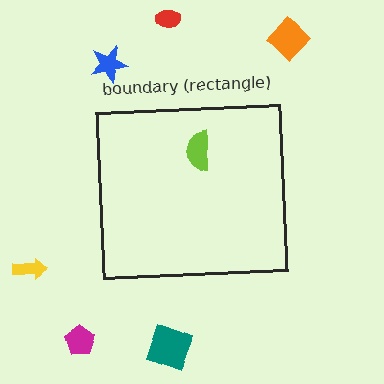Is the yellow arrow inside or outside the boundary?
Outside.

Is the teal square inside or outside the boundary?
Outside.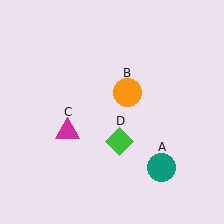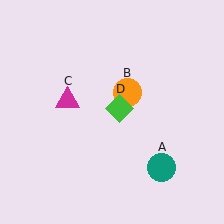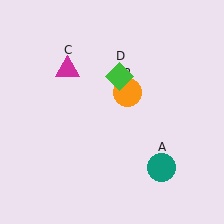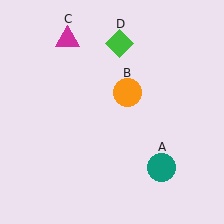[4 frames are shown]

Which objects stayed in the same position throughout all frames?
Teal circle (object A) and orange circle (object B) remained stationary.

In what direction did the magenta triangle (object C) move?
The magenta triangle (object C) moved up.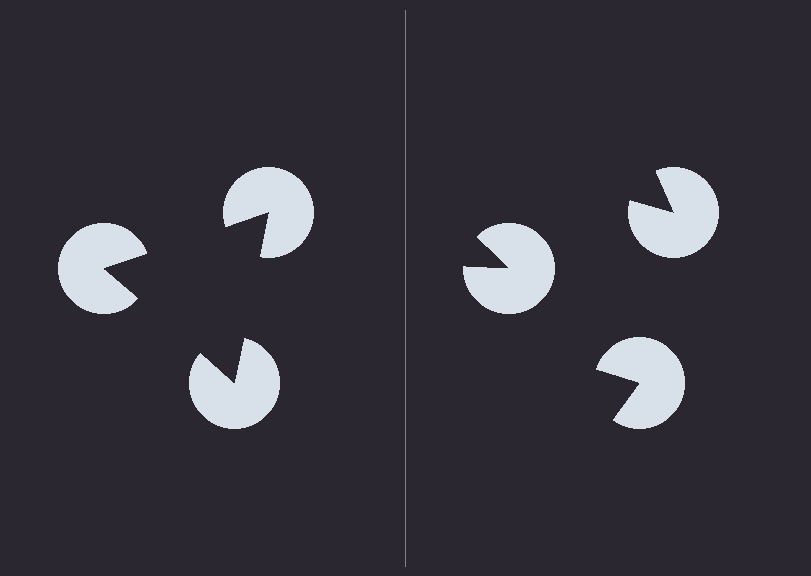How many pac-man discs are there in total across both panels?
6 — 3 on each side.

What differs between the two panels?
The pac-man discs are positioned identically on both sides; only the wedge orientations differ. On the left they align to a triangle; on the right they are misaligned.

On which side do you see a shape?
An illusory triangle appears on the left side. On the right side the wedge cuts are rotated, so no coherent shape forms.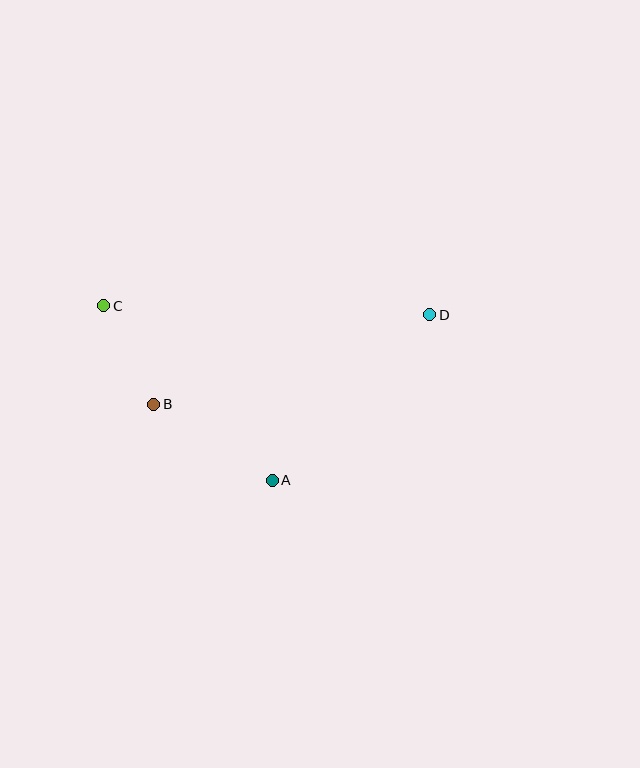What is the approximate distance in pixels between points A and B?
The distance between A and B is approximately 141 pixels.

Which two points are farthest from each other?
Points C and D are farthest from each other.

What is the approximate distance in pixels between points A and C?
The distance between A and C is approximately 243 pixels.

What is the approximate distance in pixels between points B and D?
The distance between B and D is approximately 290 pixels.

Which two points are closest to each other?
Points B and C are closest to each other.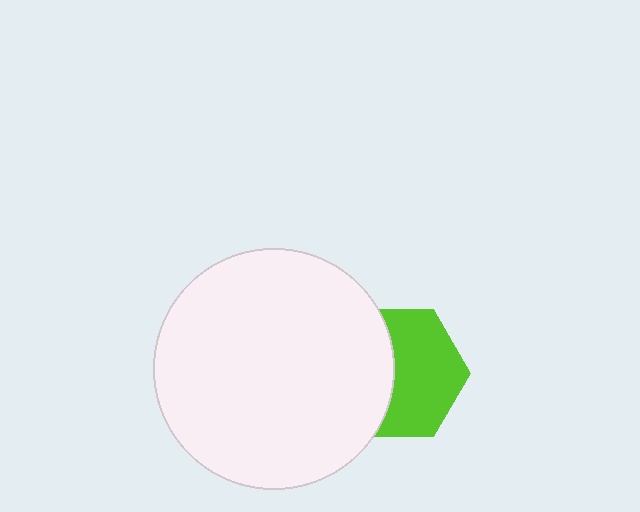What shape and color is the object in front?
The object in front is a white circle.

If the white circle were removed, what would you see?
You would see the complete lime hexagon.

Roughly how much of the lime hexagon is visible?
About half of it is visible (roughly 57%).